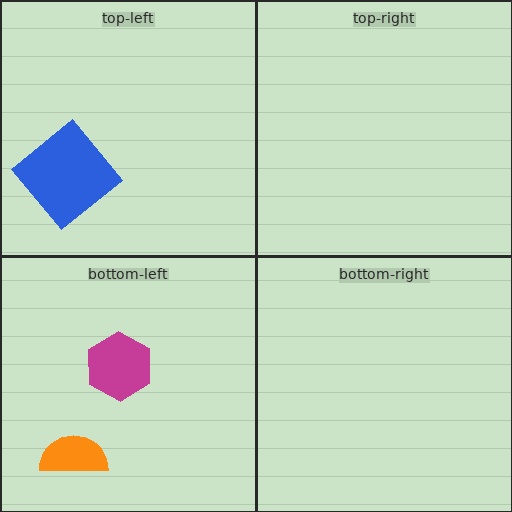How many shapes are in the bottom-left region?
2.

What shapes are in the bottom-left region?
The orange semicircle, the magenta hexagon.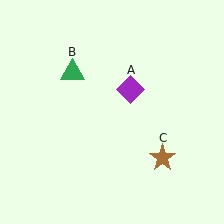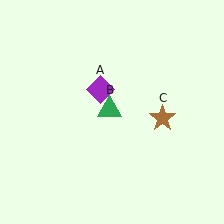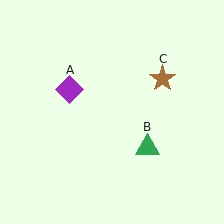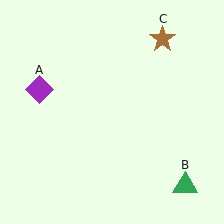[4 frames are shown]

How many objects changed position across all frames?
3 objects changed position: purple diamond (object A), green triangle (object B), brown star (object C).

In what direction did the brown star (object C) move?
The brown star (object C) moved up.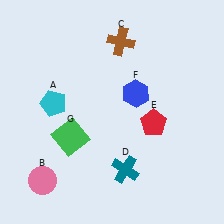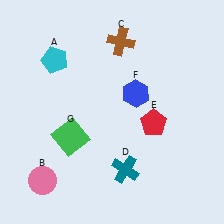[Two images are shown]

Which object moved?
The cyan pentagon (A) moved up.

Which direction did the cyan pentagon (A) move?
The cyan pentagon (A) moved up.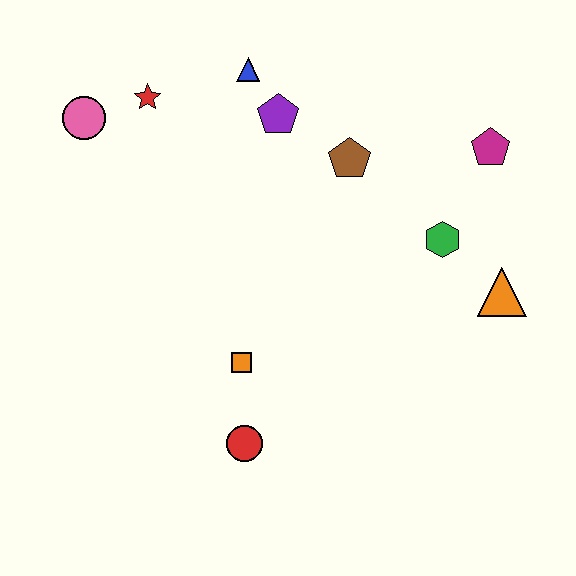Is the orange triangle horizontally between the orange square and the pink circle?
No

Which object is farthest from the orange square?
The magenta pentagon is farthest from the orange square.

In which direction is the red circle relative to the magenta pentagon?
The red circle is below the magenta pentagon.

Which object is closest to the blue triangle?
The purple pentagon is closest to the blue triangle.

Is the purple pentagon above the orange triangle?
Yes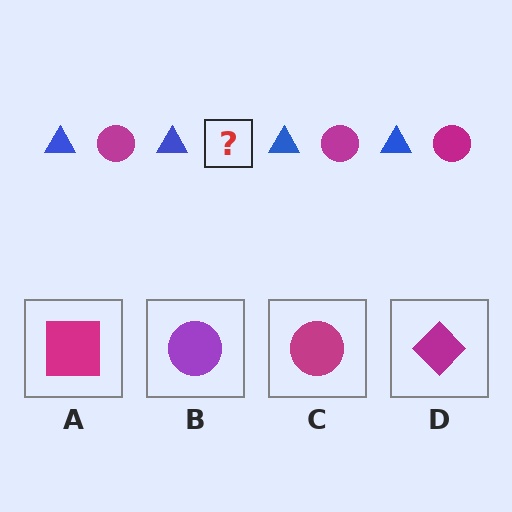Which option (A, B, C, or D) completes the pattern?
C.